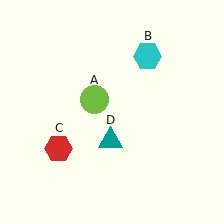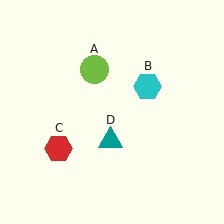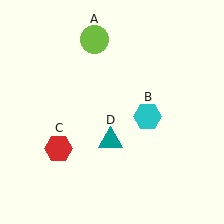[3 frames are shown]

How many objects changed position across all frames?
2 objects changed position: lime circle (object A), cyan hexagon (object B).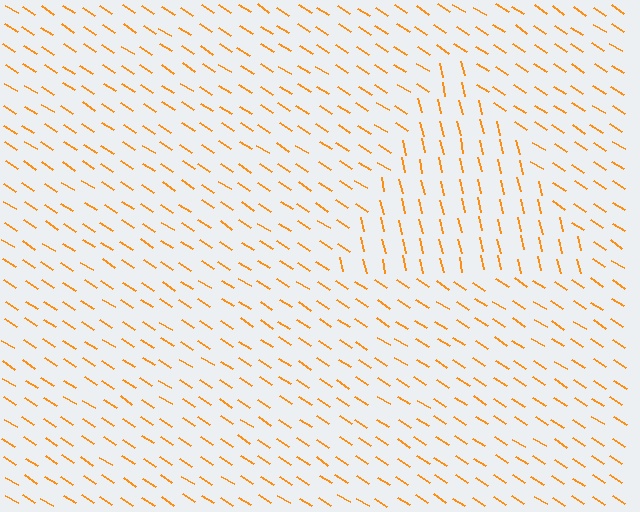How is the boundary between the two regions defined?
The boundary is defined purely by a change in line orientation (approximately 45 degrees difference). All lines are the same color and thickness.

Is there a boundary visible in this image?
Yes, there is a texture boundary formed by a change in line orientation.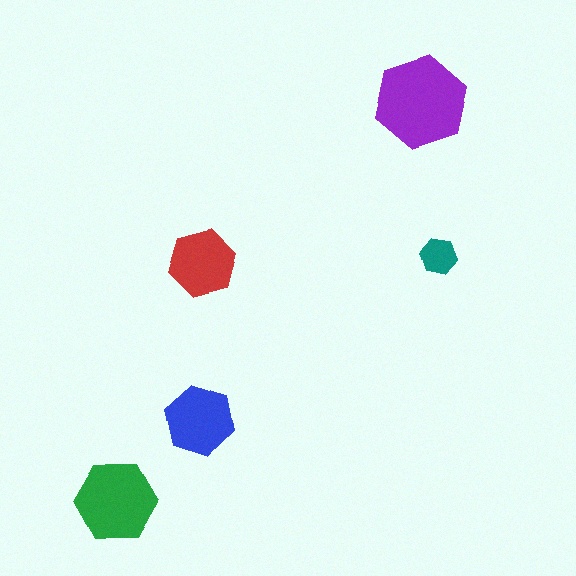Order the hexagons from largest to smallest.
the purple one, the green one, the blue one, the red one, the teal one.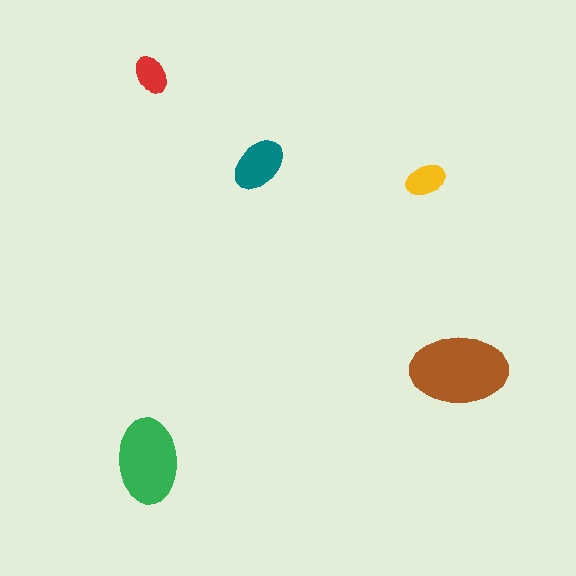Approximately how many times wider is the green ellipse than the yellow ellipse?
About 2 times wider.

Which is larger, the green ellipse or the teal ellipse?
The green one.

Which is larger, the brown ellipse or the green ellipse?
The brown one.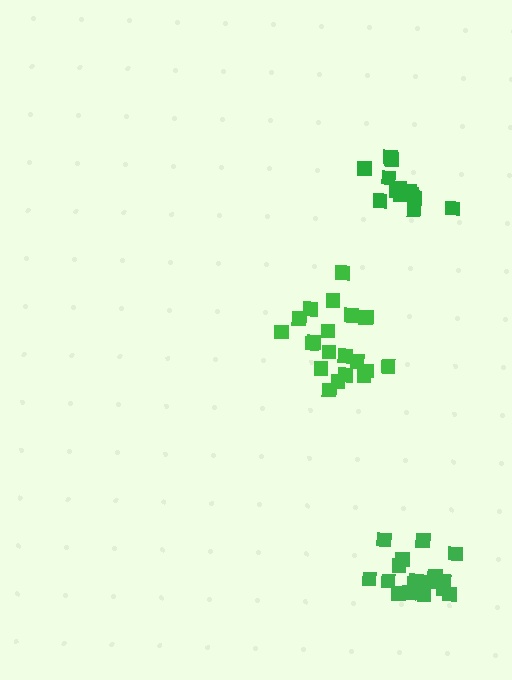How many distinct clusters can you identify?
There are 3 distinct clusters.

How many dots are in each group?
Group 1: 19 dots, Group 2: 20 dots, Group 3: 14 dots (53 total).